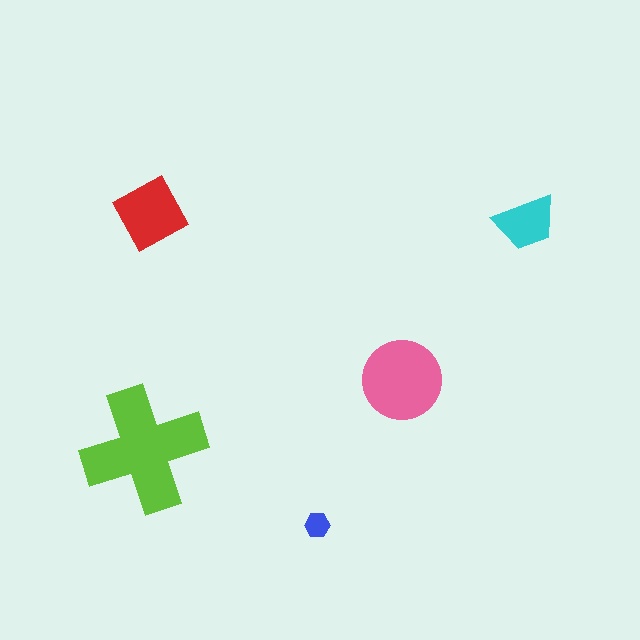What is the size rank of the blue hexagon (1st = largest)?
5th.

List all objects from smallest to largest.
The blue hexagon, the cyan trapezoid, the red diamond, the pink circle, the lime cross.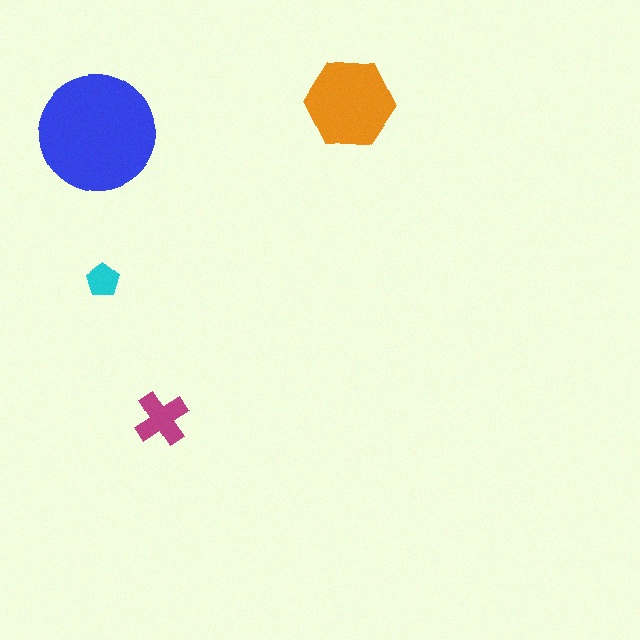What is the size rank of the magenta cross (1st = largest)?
3rd.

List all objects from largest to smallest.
The blue circle, the orange hexagon, the magenta cross, the cyan pentagon.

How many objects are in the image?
There are 4 objects in the image.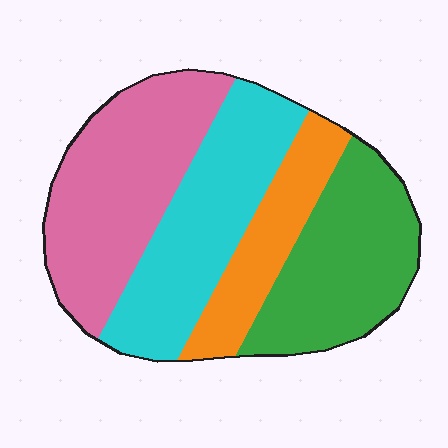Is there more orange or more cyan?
Cyan.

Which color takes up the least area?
Orange, at roughly 15%.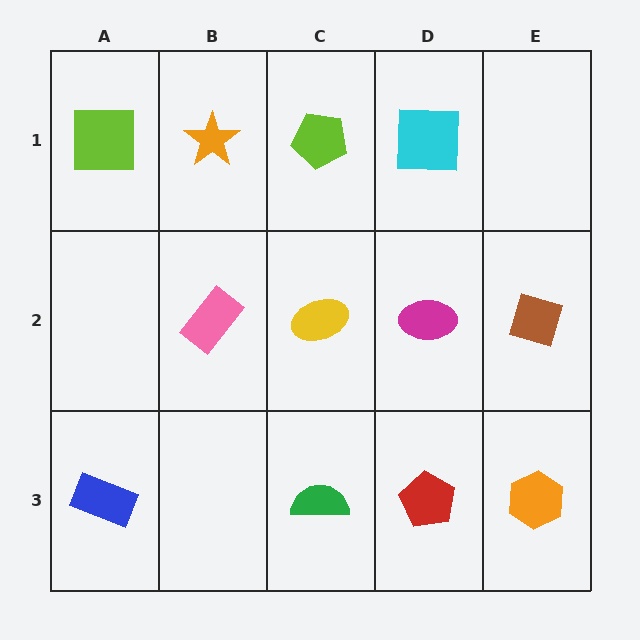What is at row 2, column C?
A yellow ellipse.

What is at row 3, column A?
A blue rectangle.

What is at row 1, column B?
An orange star.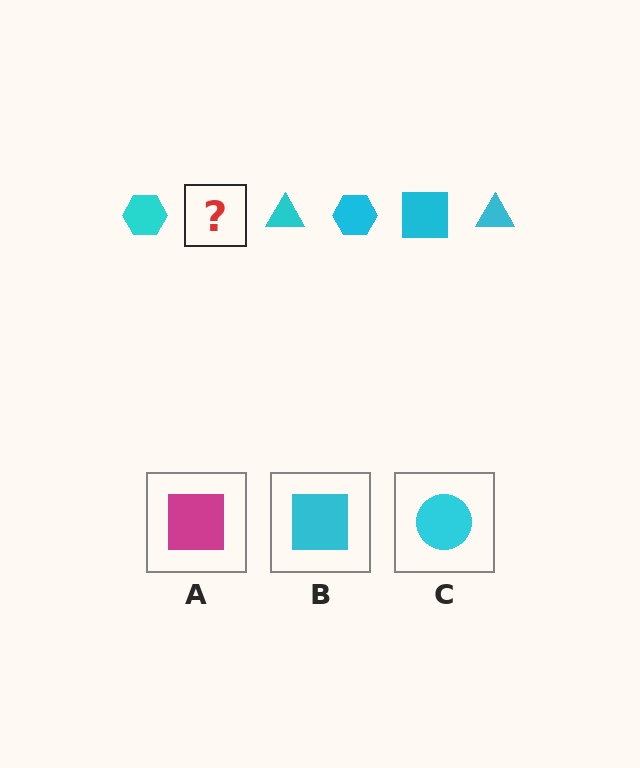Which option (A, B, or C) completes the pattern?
B.